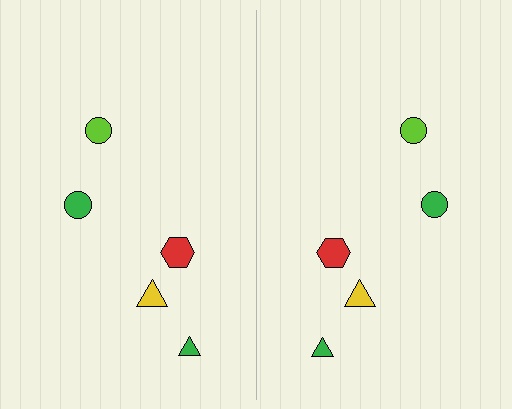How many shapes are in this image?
There are 10 shapes in this image.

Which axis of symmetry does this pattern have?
The pattern has a vertical axis of symmetry running through the center of the image.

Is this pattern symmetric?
Yes, this pattern has bilateral (reflection) symmetry.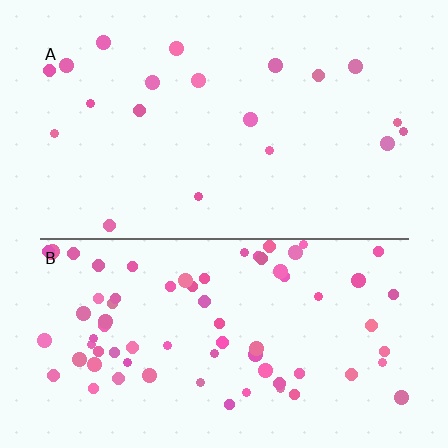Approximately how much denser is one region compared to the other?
Approximately 3.8× — region B over region A.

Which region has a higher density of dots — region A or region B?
B (the bottom).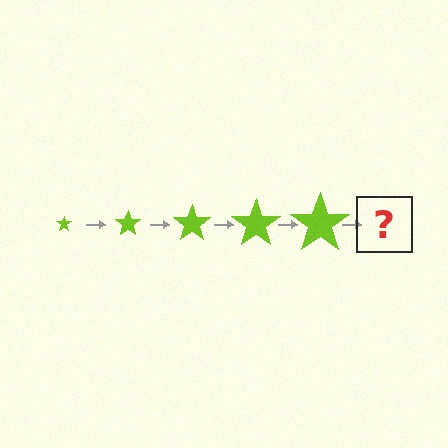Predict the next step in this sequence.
The next step is a lime star, larger than the previous one.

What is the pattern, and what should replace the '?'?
The pattern is that the star gets progressively larger each step. The '?' should be a lime star, larger than the previous one.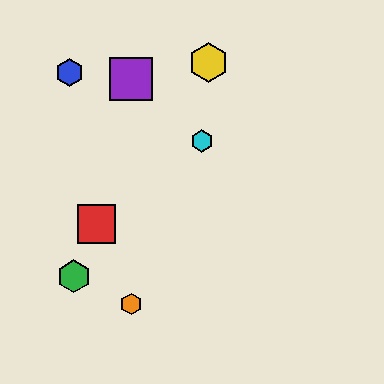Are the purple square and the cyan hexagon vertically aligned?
No, the purple square is at x≈131 and the cyan hexagon is at x≈202.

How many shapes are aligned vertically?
2 shapes (the purple square, the orange hexagon) are aligned vertically.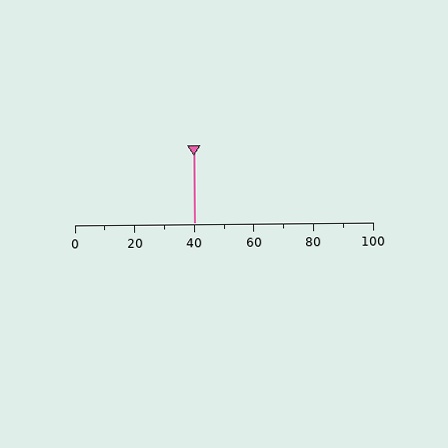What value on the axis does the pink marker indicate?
The marker indicates approximately 40.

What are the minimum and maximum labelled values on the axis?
The axis runs from 0 to 100.